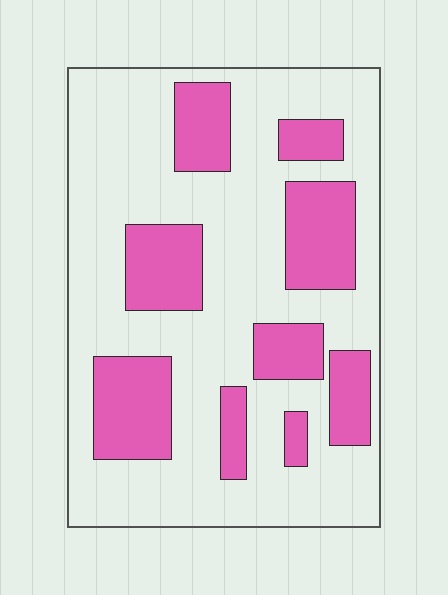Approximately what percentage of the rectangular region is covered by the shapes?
Approximately 30%.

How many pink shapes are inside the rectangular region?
9.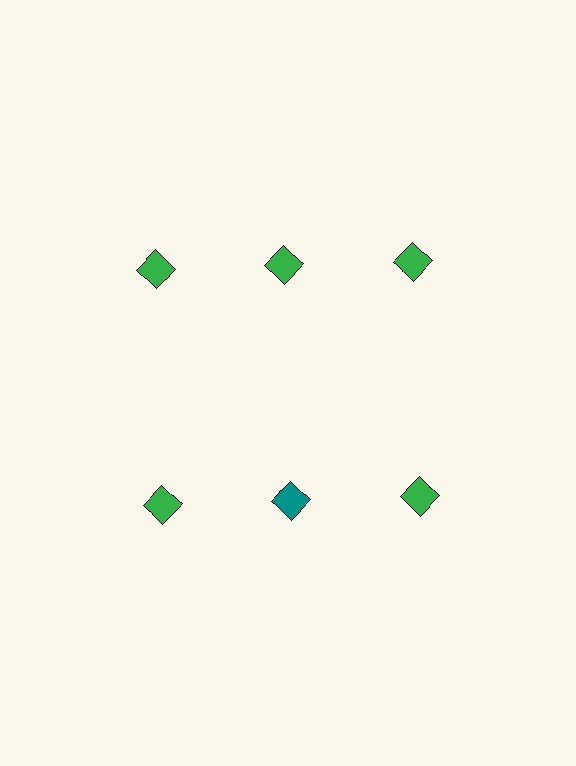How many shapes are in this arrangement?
There are 6 shapes arranged in a grid pattern.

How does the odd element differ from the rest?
It has a different color: teal instead of green.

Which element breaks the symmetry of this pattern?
The teal diamond in the second row, second from left column breaks the symmetry. All other shapes are green diamonds.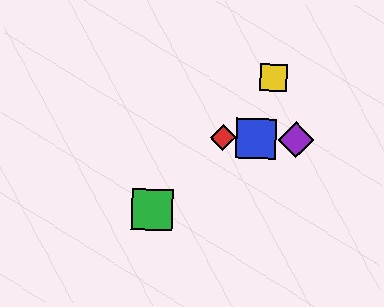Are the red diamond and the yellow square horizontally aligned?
No, the red diamond is at y≈137 and the yellow square is at y≈77.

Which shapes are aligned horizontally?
The red diamond, the blue square, the purple diamond are aligned horizontally.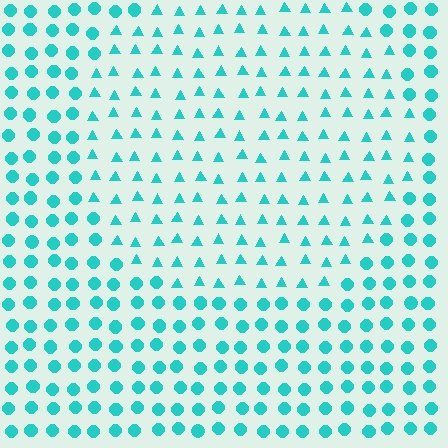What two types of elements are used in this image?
The image uses triangles inside the circle region and circles outside it.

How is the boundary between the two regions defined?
The boundary is defined by a change in element shape: triangles inside vs. circles outside. All elements share the same color and spacing.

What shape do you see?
I see a circle.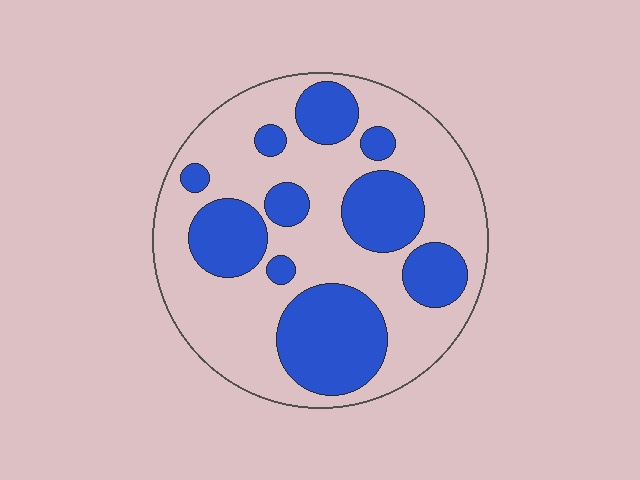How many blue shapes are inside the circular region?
10.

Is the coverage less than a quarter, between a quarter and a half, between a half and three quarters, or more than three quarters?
Between a quarter and a half.